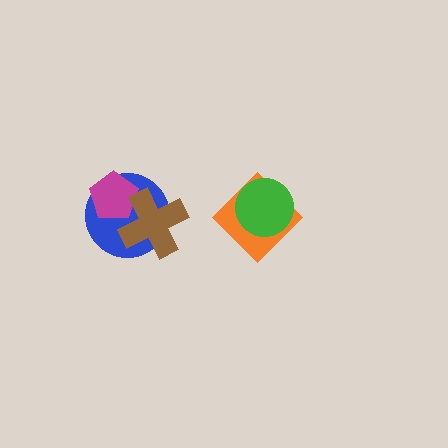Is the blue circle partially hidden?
Yes, it is partially covered by another shape.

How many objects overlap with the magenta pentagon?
2 objects overlap with the magenta pentagon.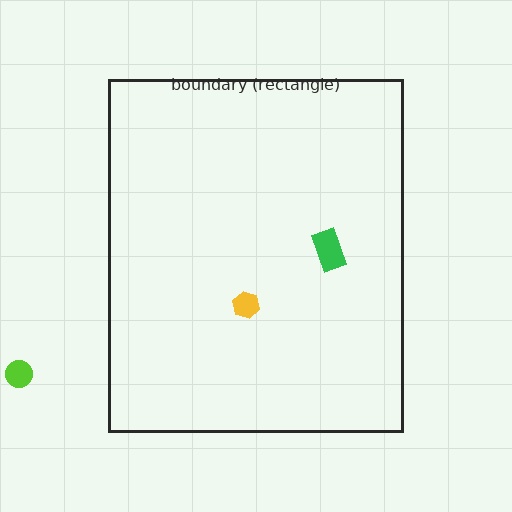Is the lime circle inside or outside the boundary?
Outside.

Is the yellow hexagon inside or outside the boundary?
Inside.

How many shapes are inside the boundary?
2 inside, 1 outside.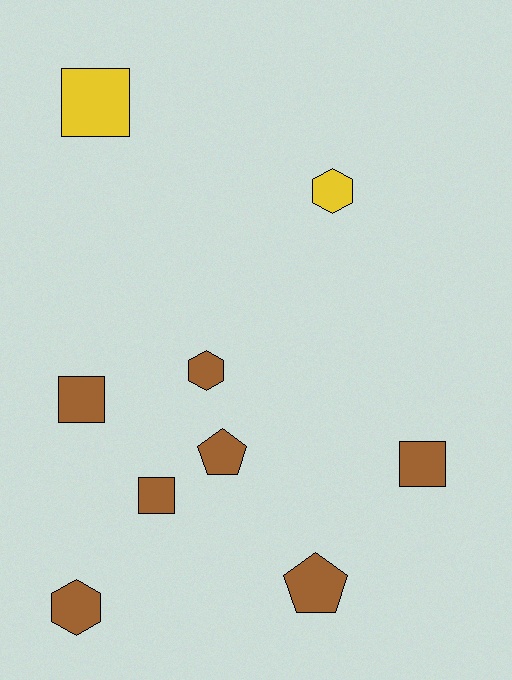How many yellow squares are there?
There is 1 yellow square.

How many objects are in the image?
There are 9 objects.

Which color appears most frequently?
Brown, with 7 objects.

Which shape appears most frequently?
Square, with 4 objects.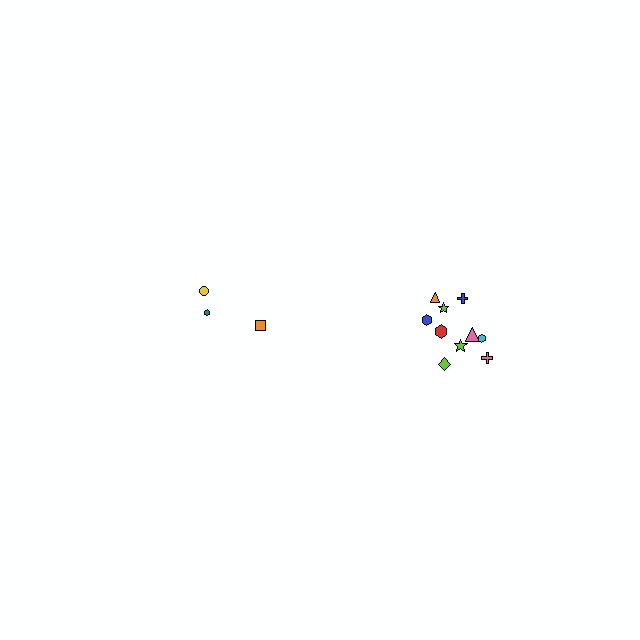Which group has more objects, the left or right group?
The right group.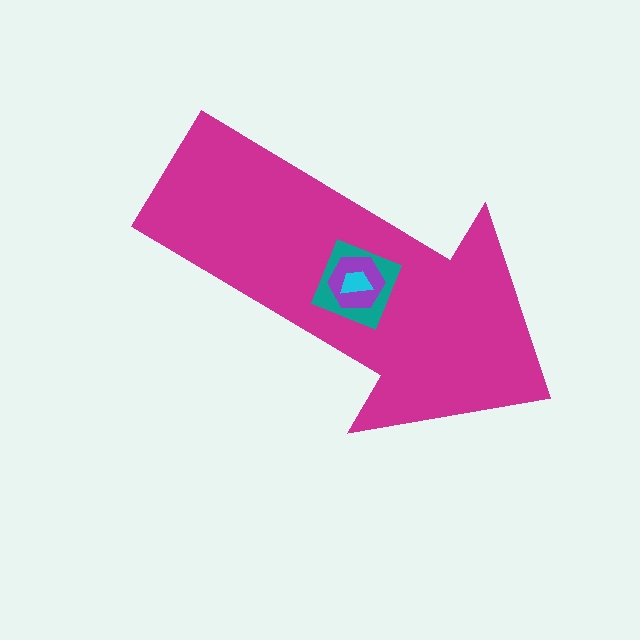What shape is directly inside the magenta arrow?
The teal diamond.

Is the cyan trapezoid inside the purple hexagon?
Yes.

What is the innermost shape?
The cyan trapezoid.